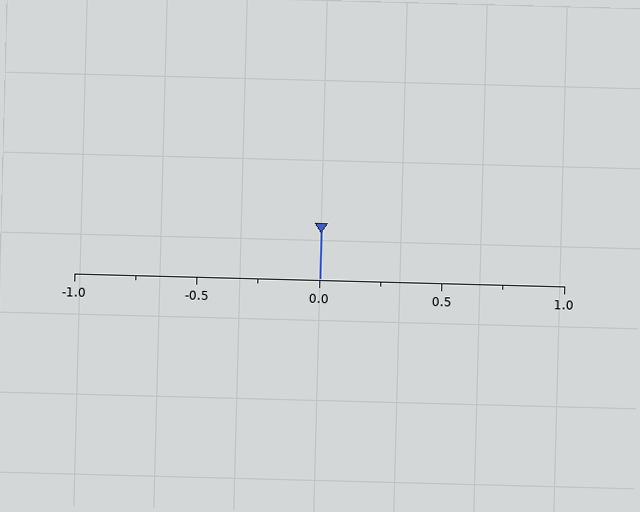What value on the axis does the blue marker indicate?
The marker indicates approximately 0.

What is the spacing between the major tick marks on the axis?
The major ticks are spaced 0.5 apart.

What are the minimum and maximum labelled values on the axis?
The axis runs from -1.0 to 1.0.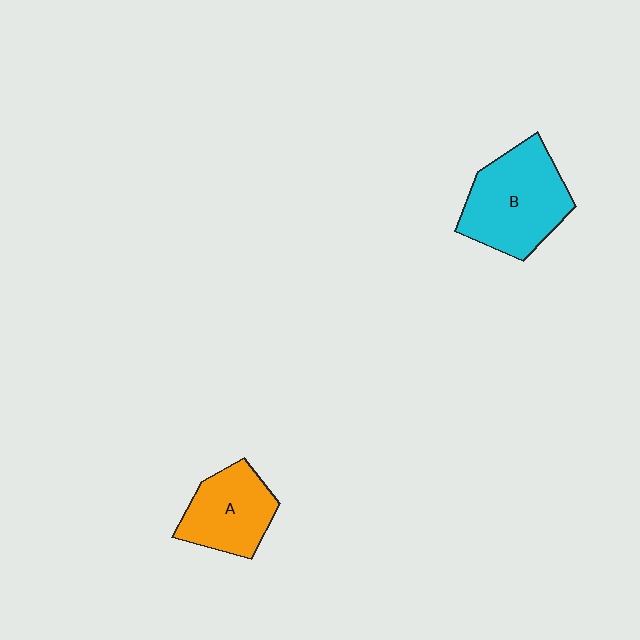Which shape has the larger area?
Shape B (cyan).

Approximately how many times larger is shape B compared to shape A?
Approximately 1.4 times.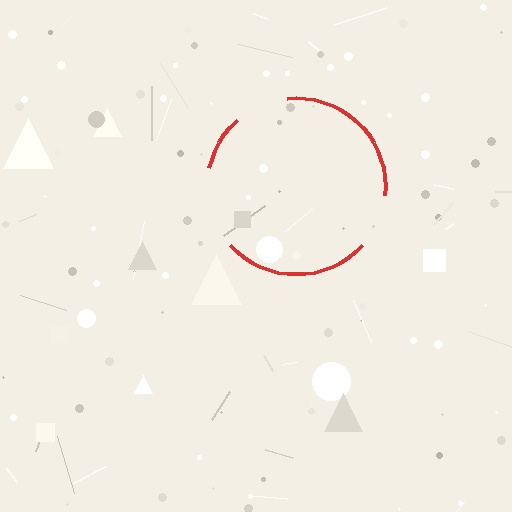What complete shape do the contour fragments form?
The contour fragments form a circle.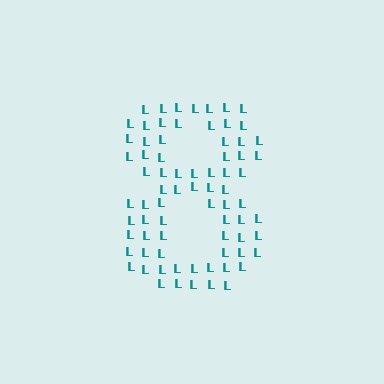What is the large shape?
The large shape is the digit 8.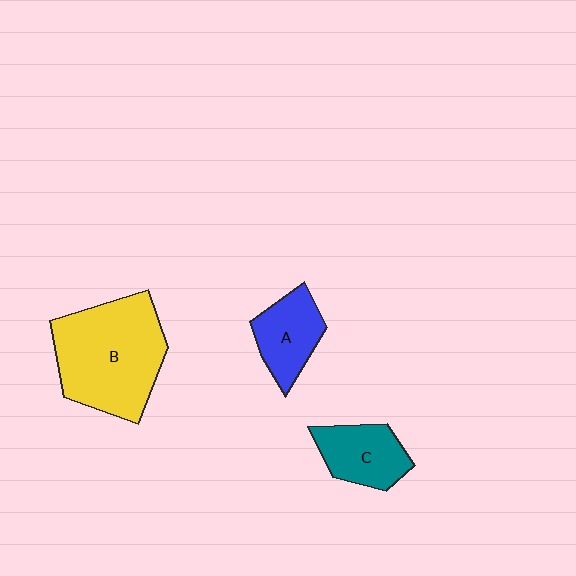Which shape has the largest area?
Shape B (yellow).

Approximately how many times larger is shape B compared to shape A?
Approximately 2.3 times.